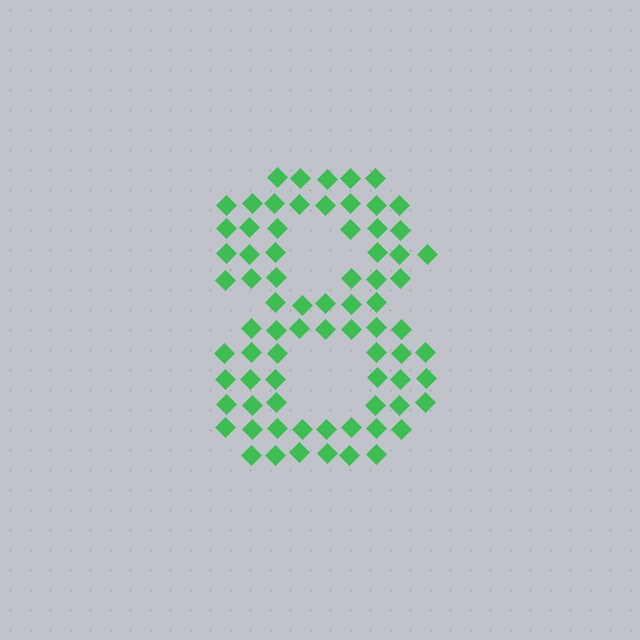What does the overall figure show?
The overall figure shows the digit 8.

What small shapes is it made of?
It is made of small diamonds.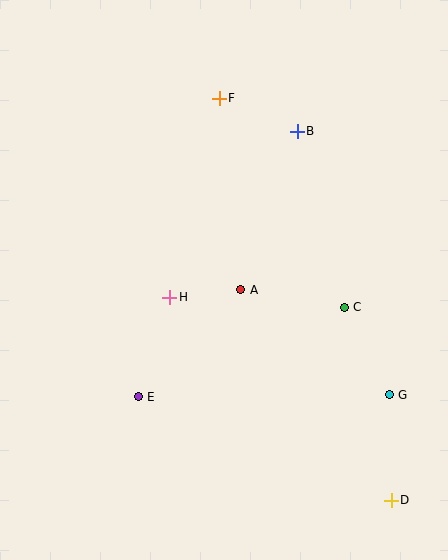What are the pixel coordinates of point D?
Point D is at (391, 500).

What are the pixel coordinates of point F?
Point F is at (219, 98).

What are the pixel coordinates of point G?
Point G is at (389, 395).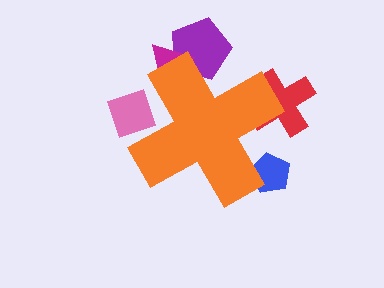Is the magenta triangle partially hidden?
Yes, the magenta triangle is partially hidden behind the orange cross.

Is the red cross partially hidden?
Yes, the red cross is partially hidden behind the orange cross.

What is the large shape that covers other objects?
An orange cross.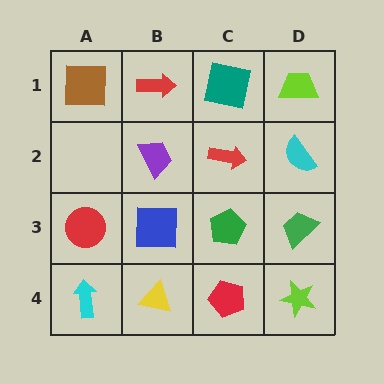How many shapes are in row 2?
3 shapes.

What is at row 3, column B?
A blue square.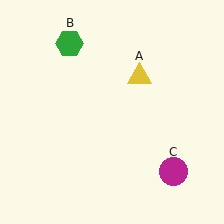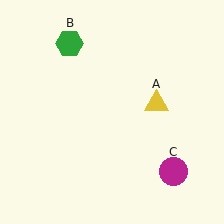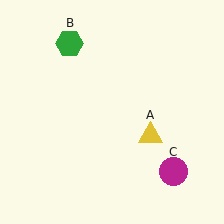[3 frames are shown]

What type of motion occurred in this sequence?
The yellow triangle (object A) rotated clockwise around the center of the scene.